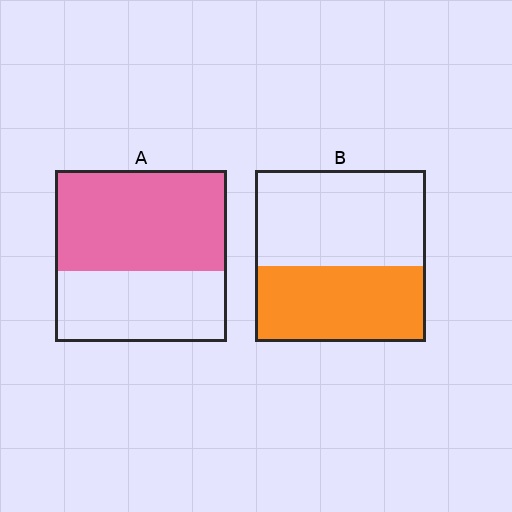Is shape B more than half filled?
No.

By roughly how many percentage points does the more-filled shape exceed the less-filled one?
By roughly 15 percentage points (A over B).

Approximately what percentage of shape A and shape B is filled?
A is approximately 60% and B is approximately 45%.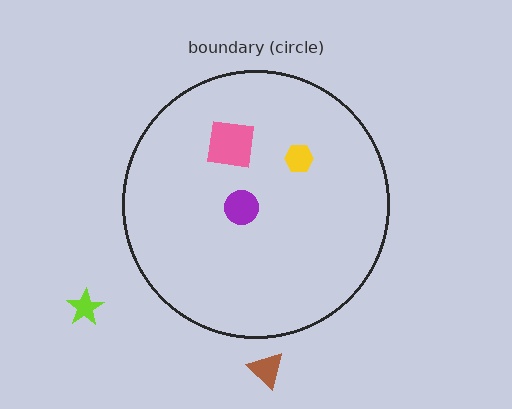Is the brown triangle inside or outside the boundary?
Outside.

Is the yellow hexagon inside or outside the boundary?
Inside.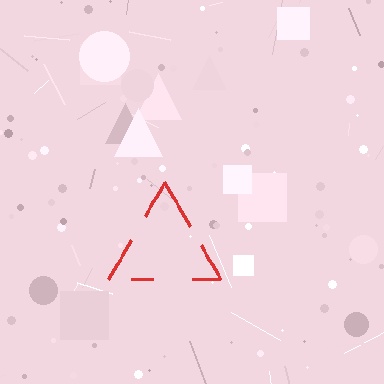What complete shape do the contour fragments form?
The contour fragments form a triangle.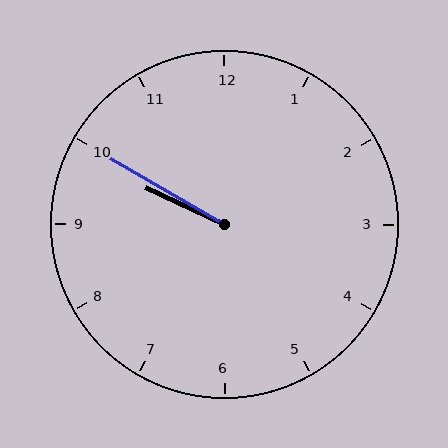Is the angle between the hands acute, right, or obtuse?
It is acute.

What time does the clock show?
9:50.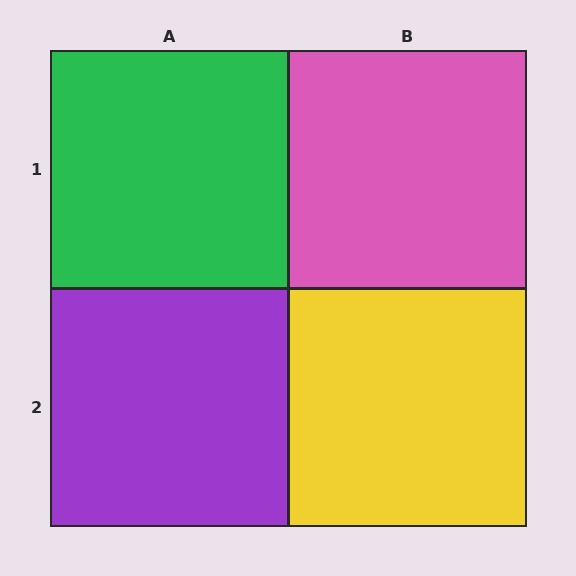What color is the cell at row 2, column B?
Yellow.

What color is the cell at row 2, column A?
Purple.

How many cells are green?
1 cell is green.